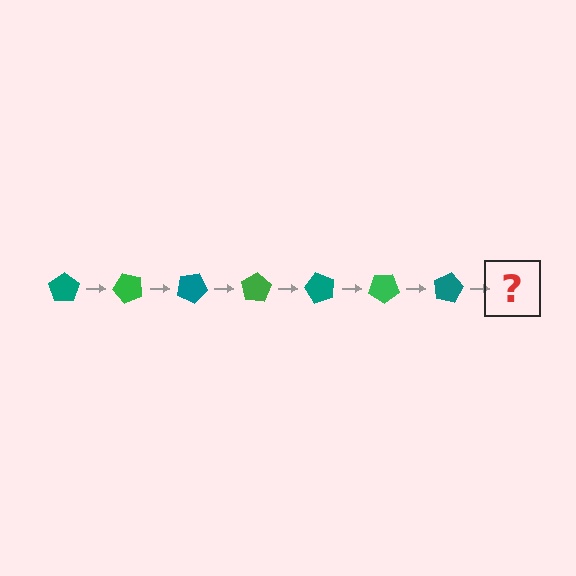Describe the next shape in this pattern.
It should be a green pentagon, rotated 350 degrees from the start.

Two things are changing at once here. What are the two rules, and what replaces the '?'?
The two rules are that it rotates 50 degrees each step and the color cycles through teal and green. The '?' should be a green pentagon, rotated 350 degrees from the start.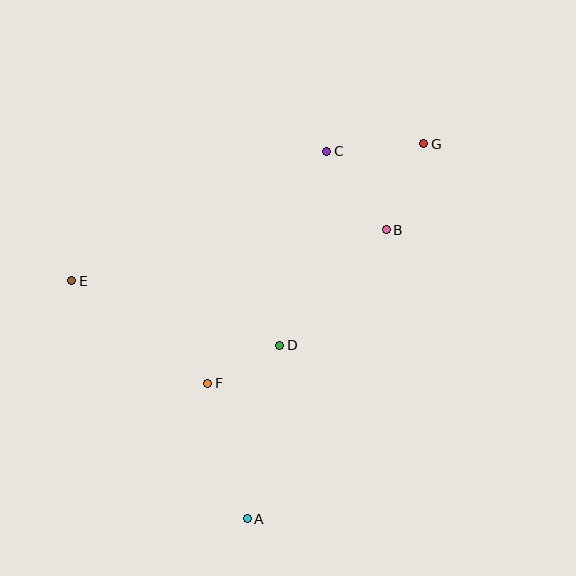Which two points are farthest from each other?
Points A and G are farthest from each other.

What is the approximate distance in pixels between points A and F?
The distance between A and F is approximately 141 pixels.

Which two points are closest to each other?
Points D and F are closest to each other.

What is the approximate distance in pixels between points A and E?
The distance between A and E is approximately 295 pixels.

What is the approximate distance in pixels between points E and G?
The distance between E and G is approximately 378 pixels.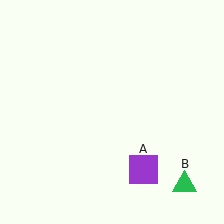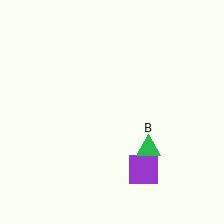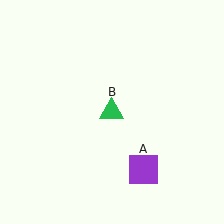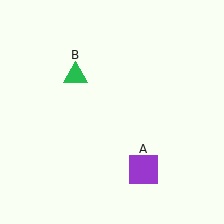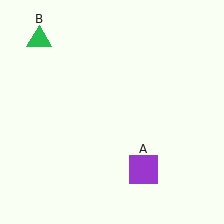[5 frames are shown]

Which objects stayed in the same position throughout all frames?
Purple square (object A) remained stationary.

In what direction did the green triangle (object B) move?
The green triangle (object B) moved up and to the left.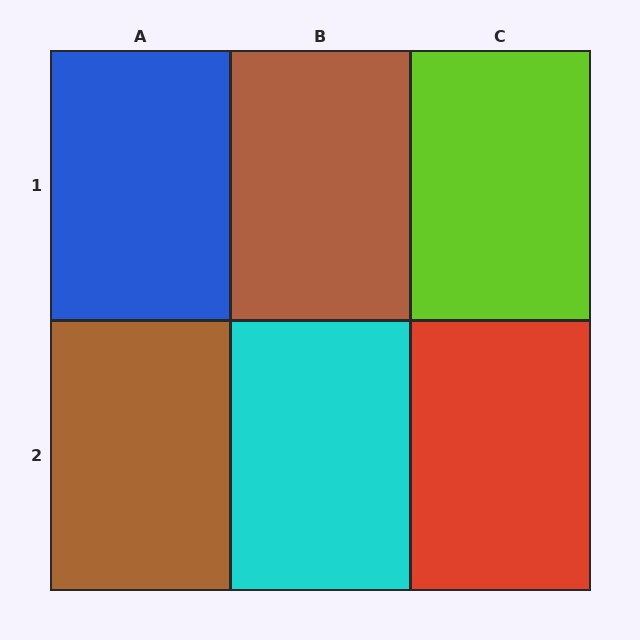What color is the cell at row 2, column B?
Cyan.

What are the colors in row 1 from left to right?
Blue, brown, lime.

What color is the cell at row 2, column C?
Red.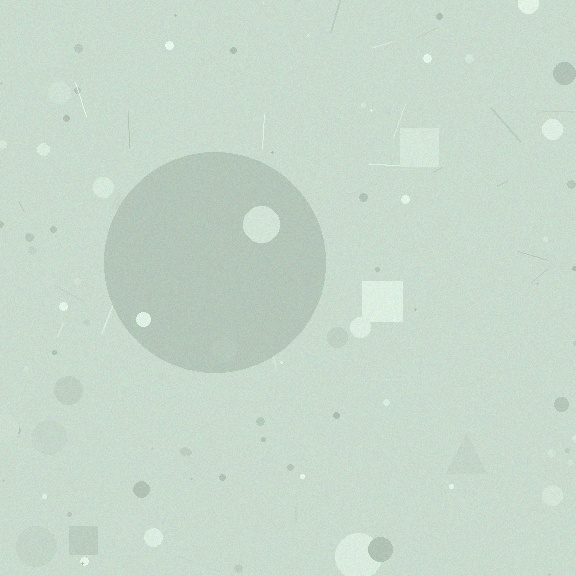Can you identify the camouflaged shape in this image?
The camouflaged shape is a circle.